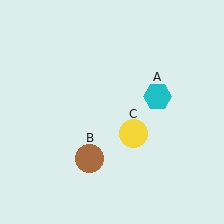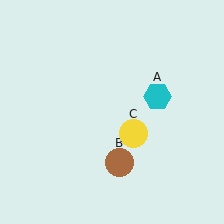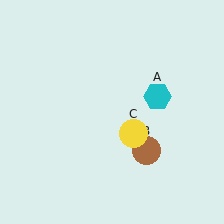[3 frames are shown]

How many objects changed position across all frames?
1 object changed position: brown circle (object B).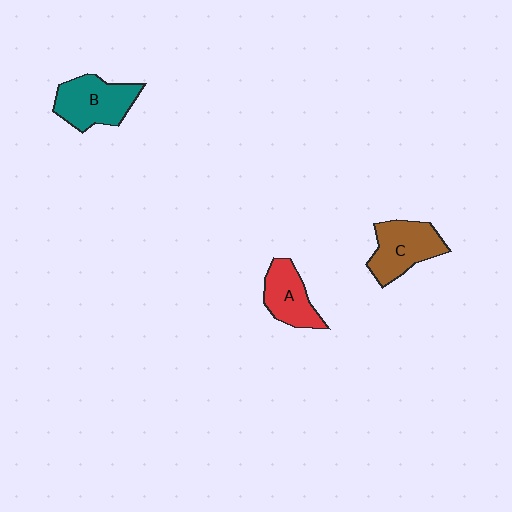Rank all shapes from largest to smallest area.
From largest to smallest: B (teal), C (brown), A (red).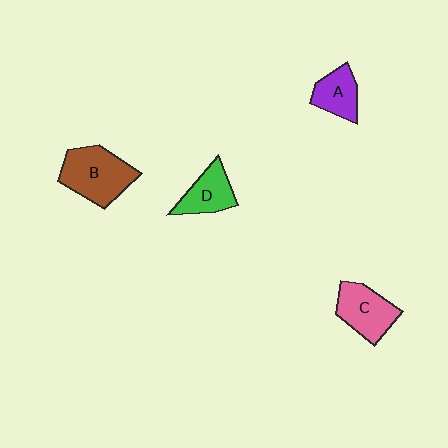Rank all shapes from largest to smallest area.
From largest to smallest: B (brown), C (pink), D (green), A (purple).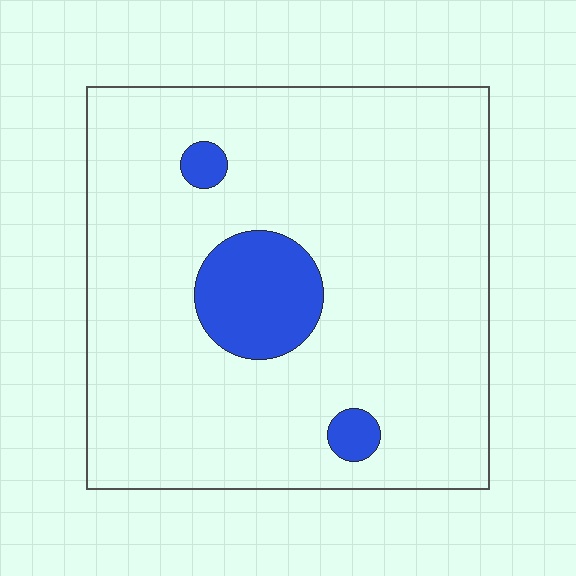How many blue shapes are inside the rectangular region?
3.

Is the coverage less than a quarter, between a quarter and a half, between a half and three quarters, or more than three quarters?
Less than a quarter.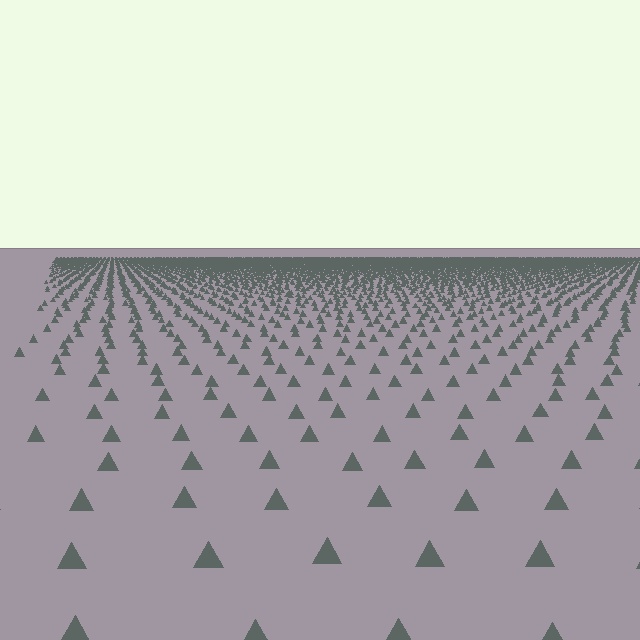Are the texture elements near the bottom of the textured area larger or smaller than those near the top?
Larger. Near the bottom, elements are closer to the viewer and appear at a bigger on-screen size.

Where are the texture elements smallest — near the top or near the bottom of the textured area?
Near the top.